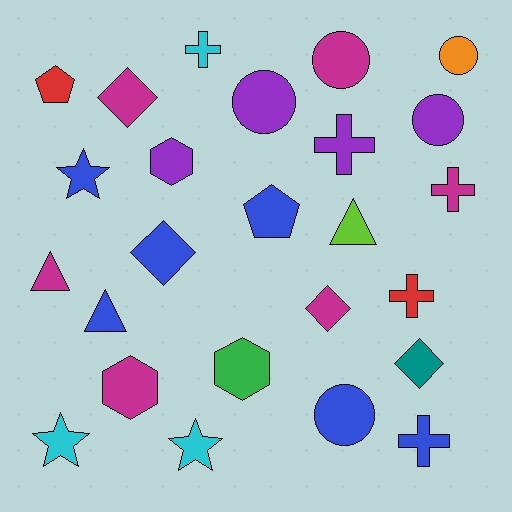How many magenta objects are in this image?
There are 6 magenta objects.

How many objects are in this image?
There are 25 objects.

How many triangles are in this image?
There are 3 triangles.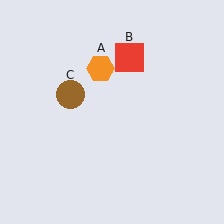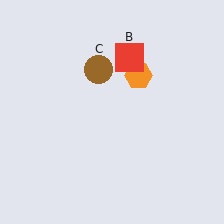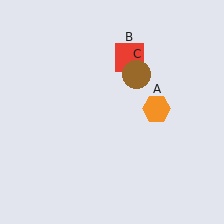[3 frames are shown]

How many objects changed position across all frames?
2 objects changed position: orange hexagon (object A), brown circle (object C).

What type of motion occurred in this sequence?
The orange hexagon (object A), brown circle (object C) rotated clockwise around the center of the scene.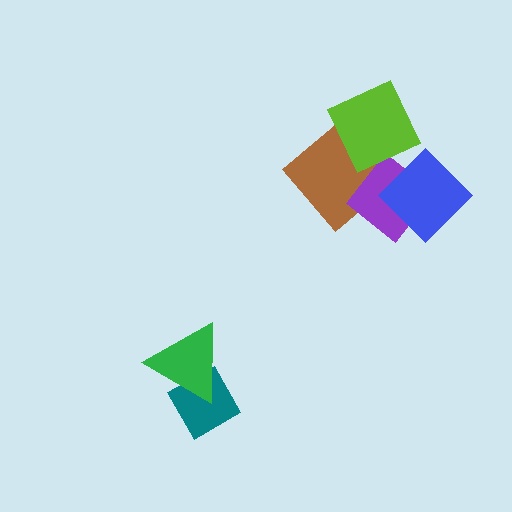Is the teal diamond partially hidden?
Yes, it is partially covered by another shape.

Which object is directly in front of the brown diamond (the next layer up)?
The purple diamond is directly in front of the brown diamond.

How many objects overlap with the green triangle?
1 object overlaps with the green triangle.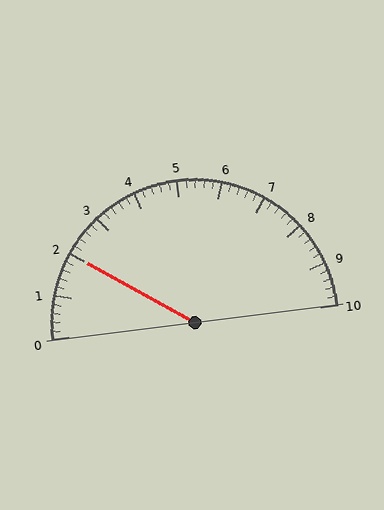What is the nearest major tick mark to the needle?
The nearest major tick mark is 2.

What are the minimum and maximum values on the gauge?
The gauge ranges from 0 to 10.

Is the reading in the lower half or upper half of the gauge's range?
The reading is in the lower half of the range (0 to 10).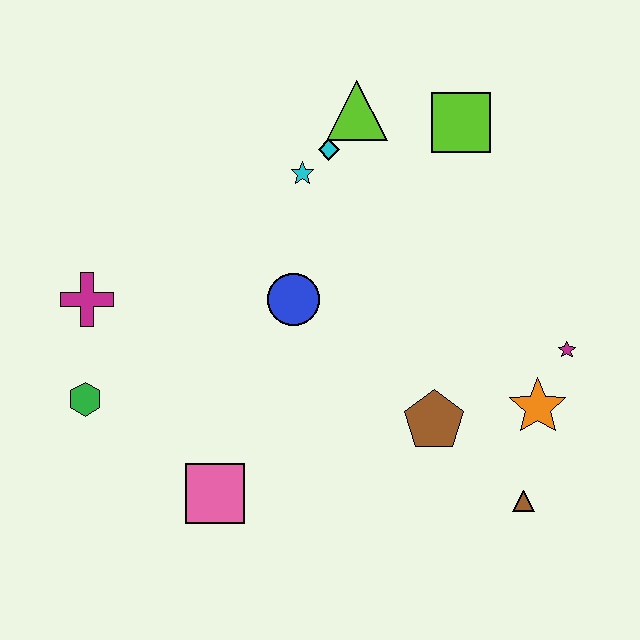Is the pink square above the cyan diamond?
No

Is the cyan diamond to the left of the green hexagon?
No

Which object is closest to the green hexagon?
The magenta cross is closest to the green hexagon.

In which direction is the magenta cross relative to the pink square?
The magenta cross is above the pink square.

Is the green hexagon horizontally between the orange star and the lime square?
No